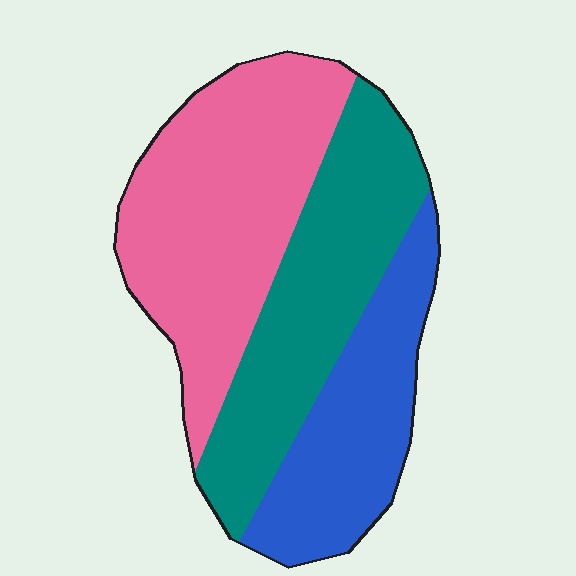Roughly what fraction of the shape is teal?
Teal takes up about one third (1/3) of the shape.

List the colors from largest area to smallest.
From largest to smallest: pink, teal, blue.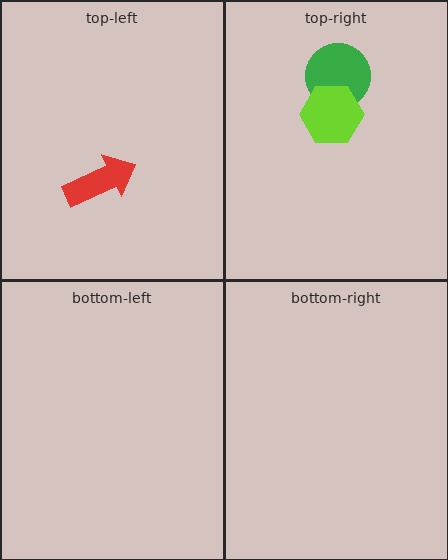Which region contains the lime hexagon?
The top-right region.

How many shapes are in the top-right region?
2.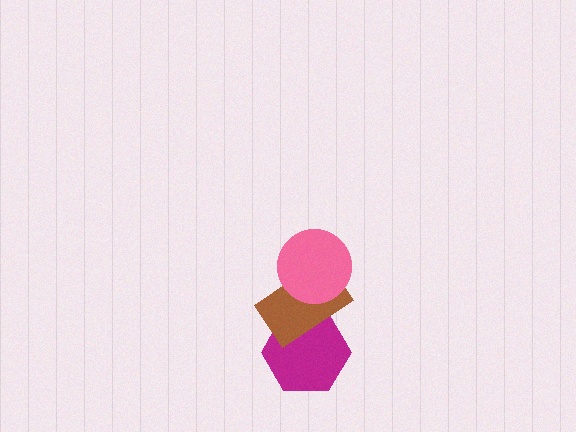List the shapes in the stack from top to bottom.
From top to bottom: the pink circle, the brown rectangle, the magenta hexagon.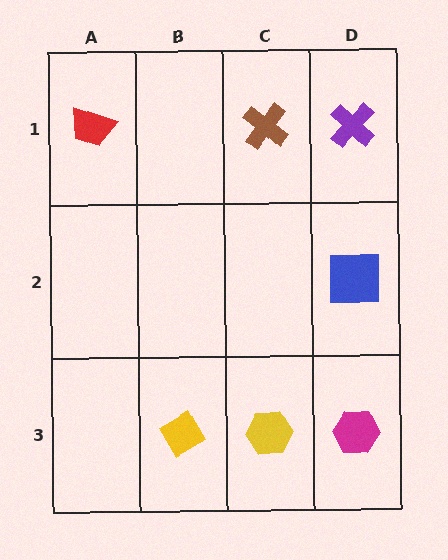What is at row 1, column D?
A purple cross.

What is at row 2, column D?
A blue square.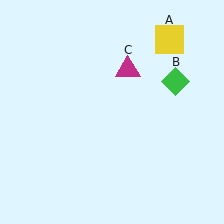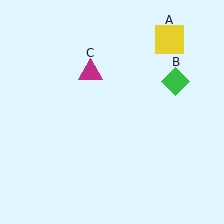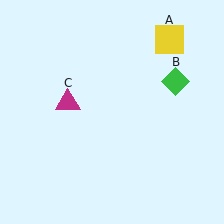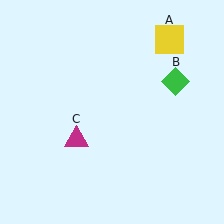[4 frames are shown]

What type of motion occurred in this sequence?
The magenta triangle (object C) rotated counterclockwise around the center of the scene.